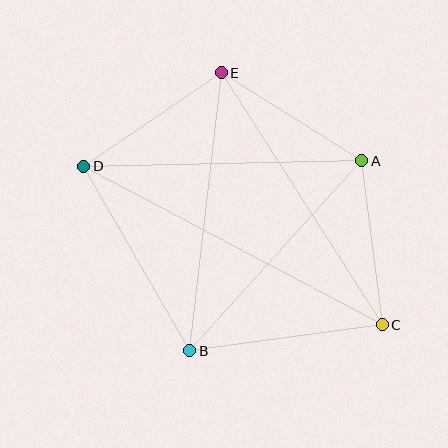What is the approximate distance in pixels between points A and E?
The distance between A and E is approximately 166 pixels.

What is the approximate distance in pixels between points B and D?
The distance between B and D is approximately 213 pixels.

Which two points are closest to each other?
Points A and C are closest to each other.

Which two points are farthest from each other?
Points C and D are farthest from each other.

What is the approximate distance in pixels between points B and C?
The distance between B and C is approximately 194 pixels.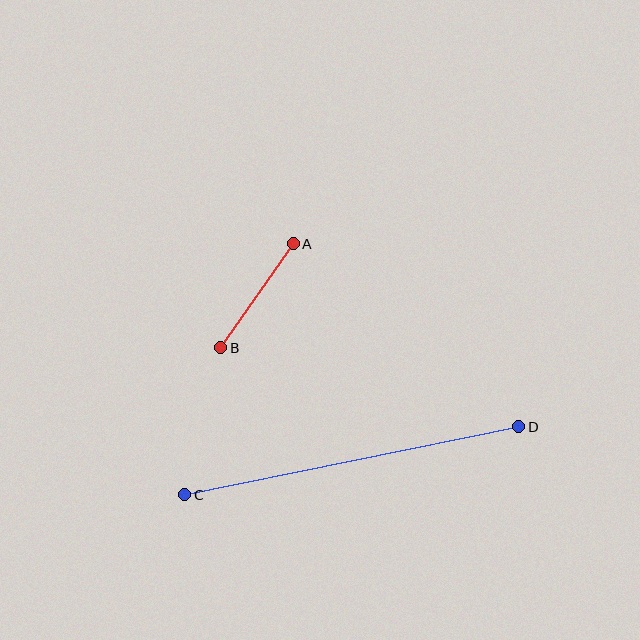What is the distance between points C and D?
The distance is approximately 341 pixels.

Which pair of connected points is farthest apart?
Points C and D are farthest apart.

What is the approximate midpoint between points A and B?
The midpoint is at approximately (257, 296) pixels.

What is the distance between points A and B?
The distance is approximately 127 pixels.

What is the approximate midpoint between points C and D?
The midpoint is at approximately (352, 461) pixels.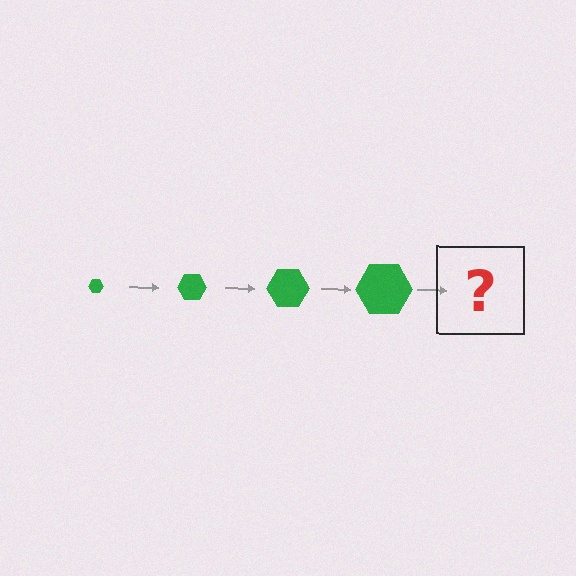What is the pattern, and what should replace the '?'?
The pattern is that the hexagon gets progressively larger each step. The '?' should be a green hexagon, larger than the previous one.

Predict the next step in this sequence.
The next step is a green hexagon, larger than the previous one.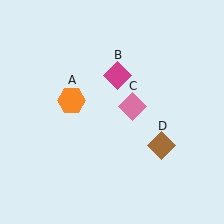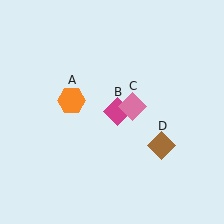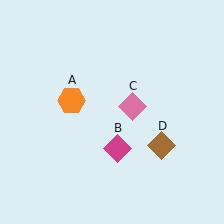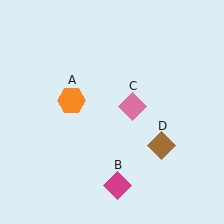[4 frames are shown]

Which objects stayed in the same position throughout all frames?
Orange hexagon (object A) and pink diamond (object C) and brown diamond (object D) remained stationary.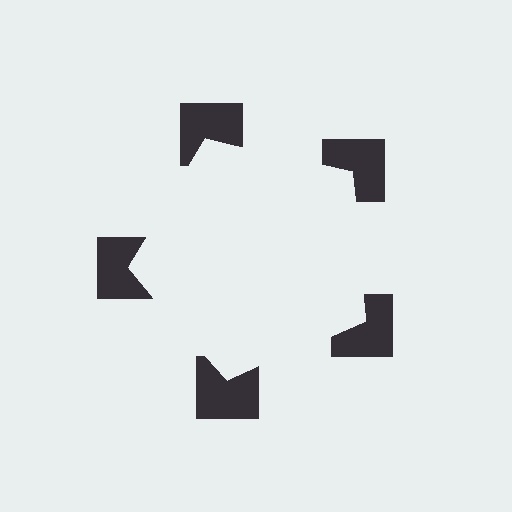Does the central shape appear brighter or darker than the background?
It typically appears slightly brighter than the background, even though no actual brightness change is drawn.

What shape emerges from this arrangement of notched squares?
An illusory pentagon — its edges are inferred from the aligned wedge cuts in the notched squares, not physically drawn.